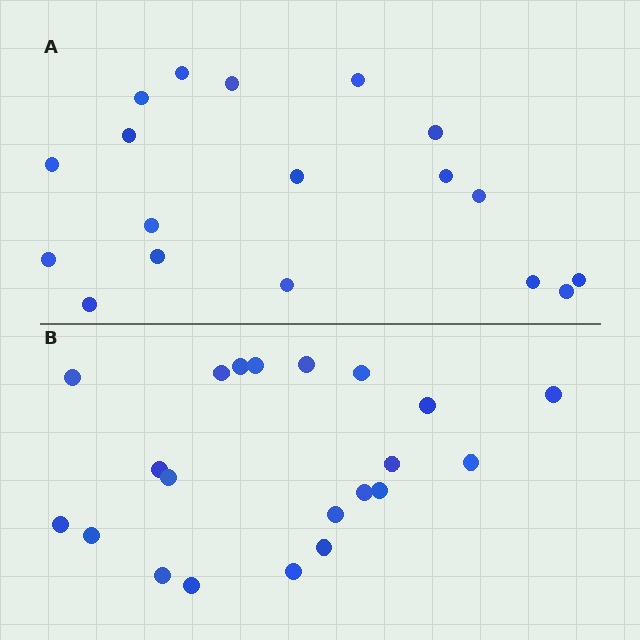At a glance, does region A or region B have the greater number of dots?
Region B (the bottom region) has more dots.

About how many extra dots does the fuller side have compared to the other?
Region B has just a few more — roughly 2 or 3 more dots than region A.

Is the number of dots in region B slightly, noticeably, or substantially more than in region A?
Region B has only slightly more — the two regions are fairly close. The ratio is roughly 1.2 to 1.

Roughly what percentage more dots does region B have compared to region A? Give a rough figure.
About 15% more.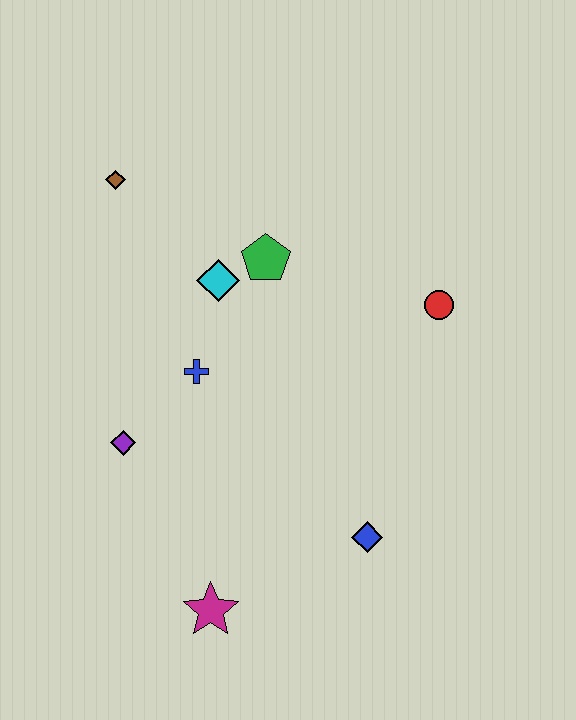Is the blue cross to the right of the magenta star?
No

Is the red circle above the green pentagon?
No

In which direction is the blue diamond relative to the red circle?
The blue diamond is below the red circle.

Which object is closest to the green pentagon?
The cyan diamond is closest to the green pentagon.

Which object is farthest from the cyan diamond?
The magenta star is farthest from the cyan diamond.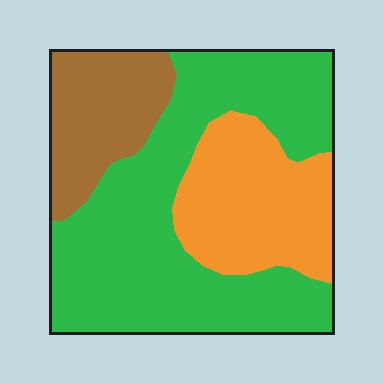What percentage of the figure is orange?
Orange covers around 25% of the figure.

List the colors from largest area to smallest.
From largest to smallest: green, orange, brown.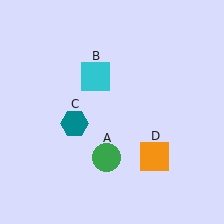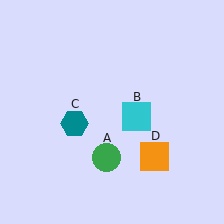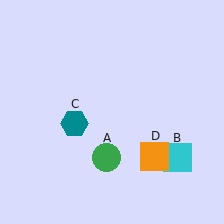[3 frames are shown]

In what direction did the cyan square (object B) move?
The cyan square (object B) moved down and to the right.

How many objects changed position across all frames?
1 object changed position: cyan square (object B).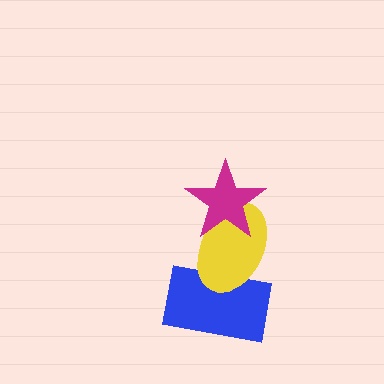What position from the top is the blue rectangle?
The blue rectangle is 3rd from the top.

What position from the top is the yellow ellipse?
The yellow ellipse is 2nd from the top.